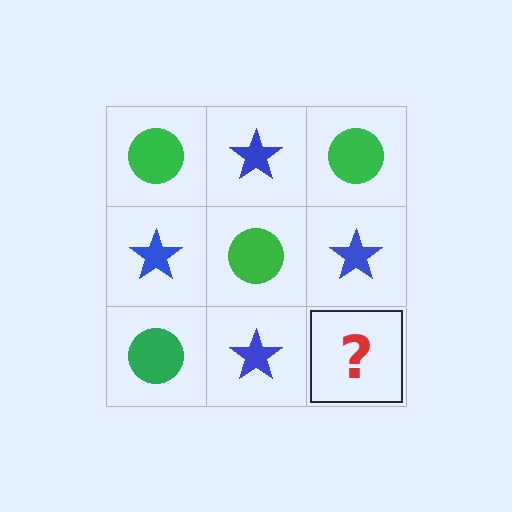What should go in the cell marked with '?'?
The missing cell should contain a green circle.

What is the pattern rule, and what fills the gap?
The rule is that it alternates green circle and blue star in a checkerboard pattern. The gap should be filled with a green circle.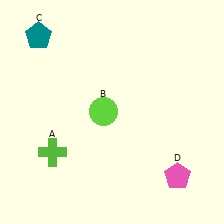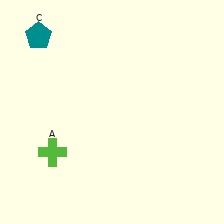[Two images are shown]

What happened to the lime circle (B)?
The lime circle (B) was removed in Image 2. It was in the top-left area of Image 1.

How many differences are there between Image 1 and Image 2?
There are 2 differences between the two images.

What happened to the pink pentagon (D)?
The pink pentagon (D) was removed in Image 2. It was in the bottom-right area of Image 1.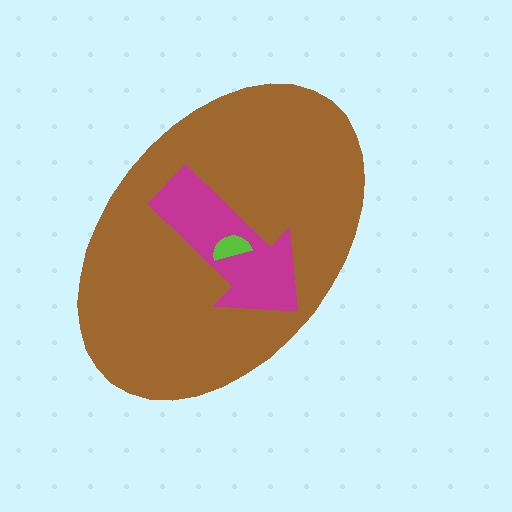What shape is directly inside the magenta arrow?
The lime semicircle.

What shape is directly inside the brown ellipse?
The magenta arrow.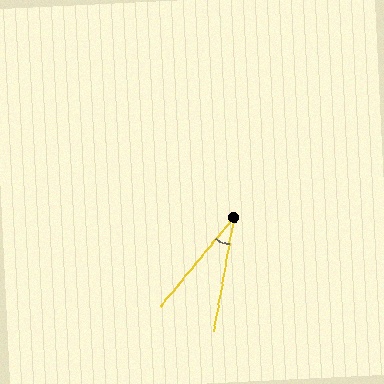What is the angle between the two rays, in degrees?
Approximately 30 degrees.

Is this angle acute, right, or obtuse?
It is acute.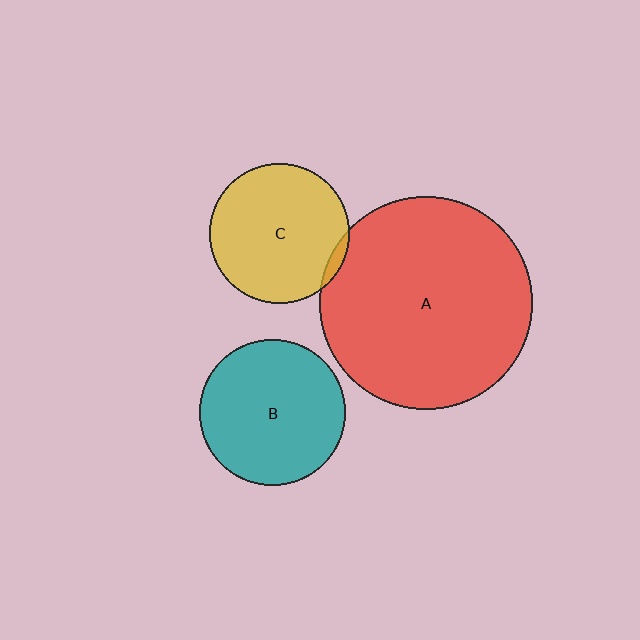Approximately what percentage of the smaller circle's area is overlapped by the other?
Approximately 5%.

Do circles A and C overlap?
Yes.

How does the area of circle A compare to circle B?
Approximately 2.1 times.